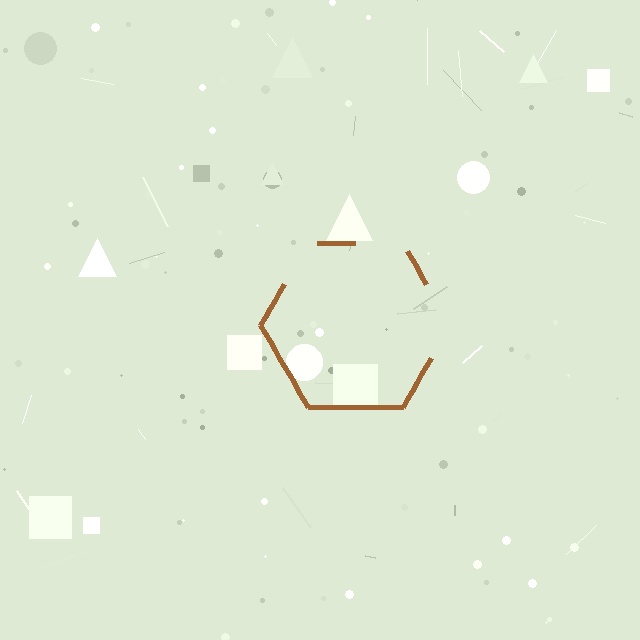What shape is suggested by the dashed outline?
The dashed outline suggests a hexagon.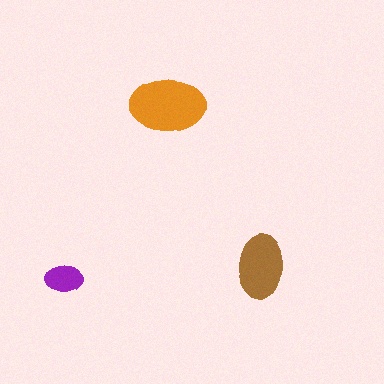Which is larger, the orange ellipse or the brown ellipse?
The orange one.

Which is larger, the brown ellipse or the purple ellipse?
The brown one.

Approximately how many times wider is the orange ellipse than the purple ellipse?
About 2 times wider.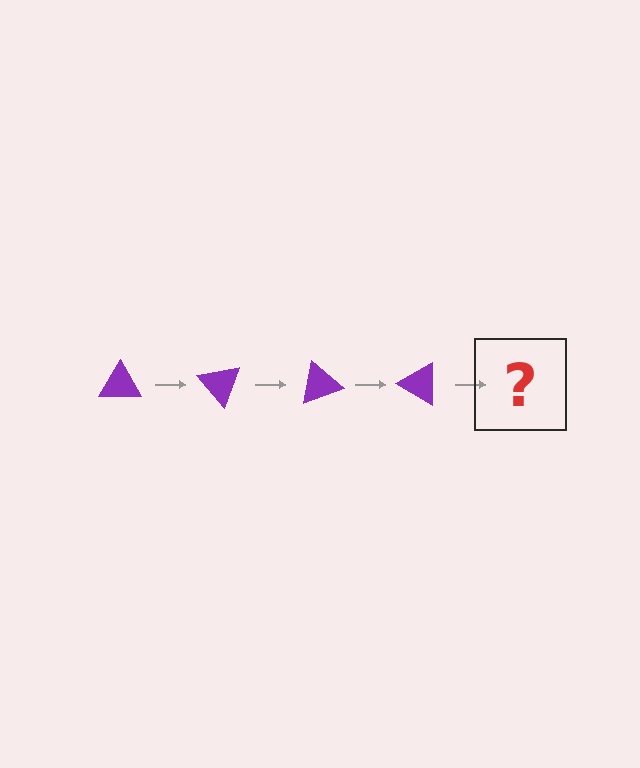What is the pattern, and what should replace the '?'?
The pattern is that the triangle rotates 50 degrees each step. The '?' should be a purple triangle rotated 200 degrees.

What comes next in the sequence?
The next element should be a purple triangle rotated 200 degrees.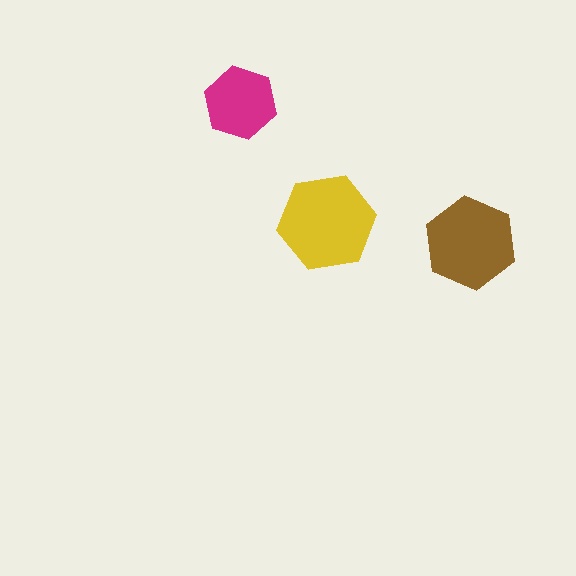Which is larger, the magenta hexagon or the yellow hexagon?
The yellow one.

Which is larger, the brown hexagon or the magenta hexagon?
The brown one.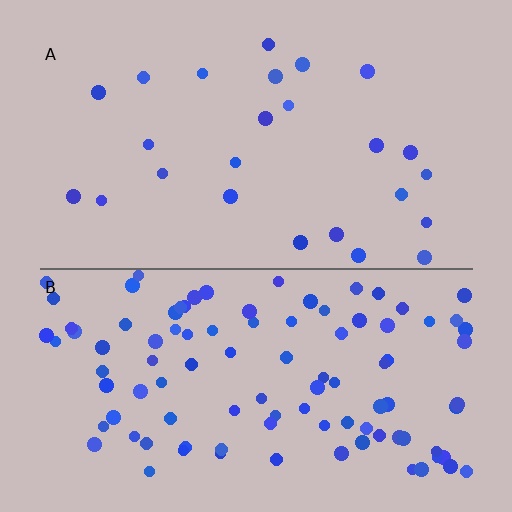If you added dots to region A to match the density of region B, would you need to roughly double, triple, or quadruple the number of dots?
Approximately quadruple.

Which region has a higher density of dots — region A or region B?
B (the bottom).